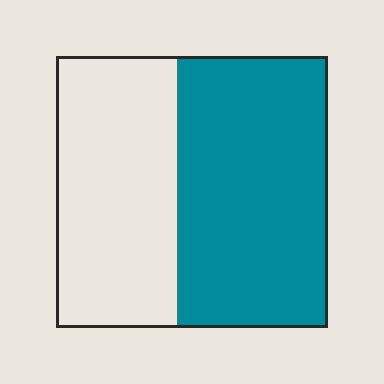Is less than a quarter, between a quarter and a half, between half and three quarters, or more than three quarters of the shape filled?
Between half and three quarters.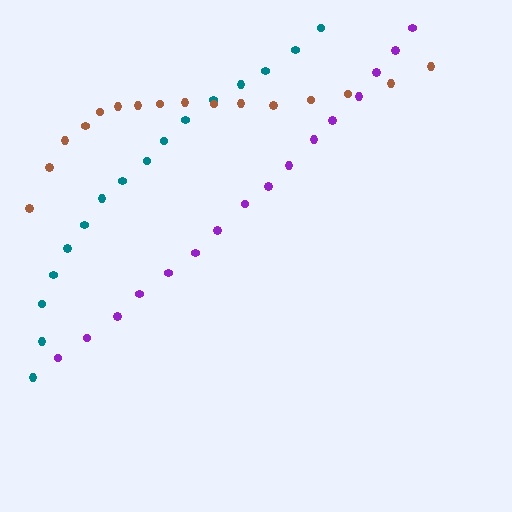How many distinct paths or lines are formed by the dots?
There are 3 distinct paths.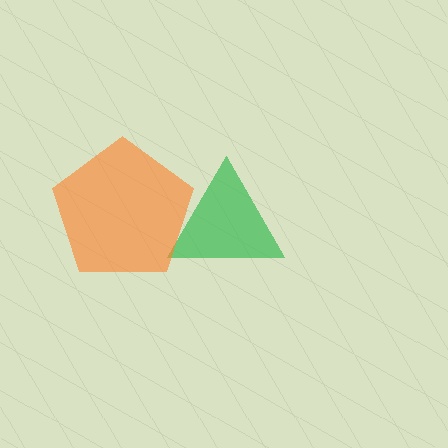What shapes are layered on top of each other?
The layered shapes are: a green triangle, an orange pentagon.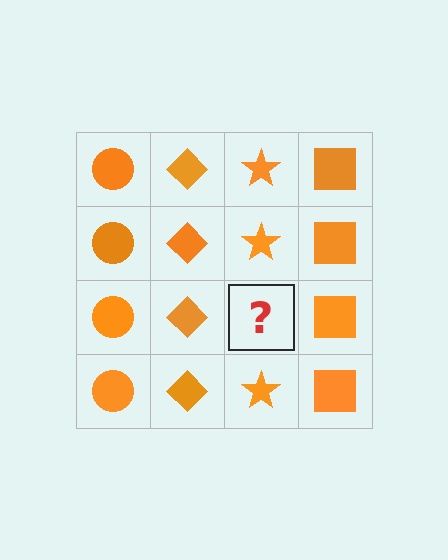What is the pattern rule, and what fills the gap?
The rule is that each column has a consistent shape. The gap should be filled with an orange star.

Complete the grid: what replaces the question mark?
The question mark should be replaced with an orange star.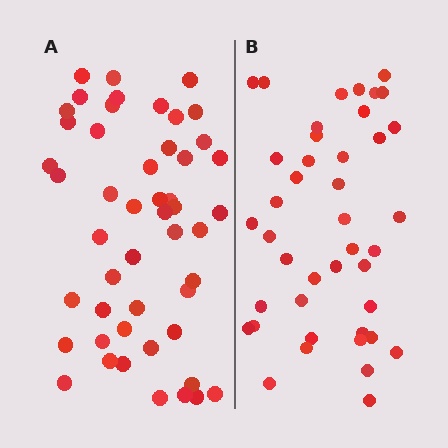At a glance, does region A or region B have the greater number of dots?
Region A (the left region) has more dots.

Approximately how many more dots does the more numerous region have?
Region A has roughly 8 or so more dots than region B.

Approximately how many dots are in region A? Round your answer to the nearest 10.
About 50 dots. (The exact count is 49, which rounds to 50.)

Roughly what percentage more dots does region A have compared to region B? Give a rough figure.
About 15% more.